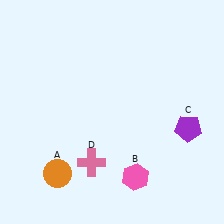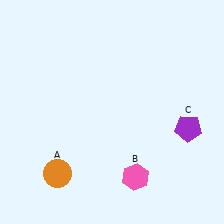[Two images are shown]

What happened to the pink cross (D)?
The pink cross (D) was removed in Image 2. It was in the bottom-left area of Image 1.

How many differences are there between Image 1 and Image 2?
There is 1 difference between the two images.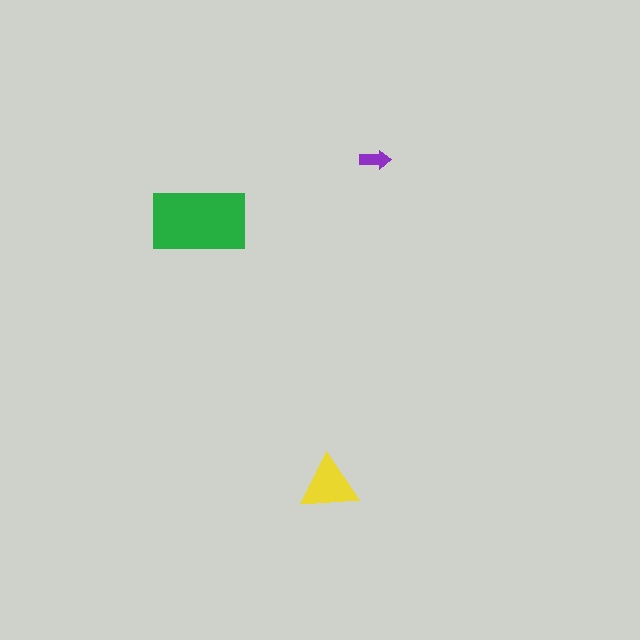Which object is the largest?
The green rectangle.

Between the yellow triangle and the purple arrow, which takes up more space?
The yellow triangle.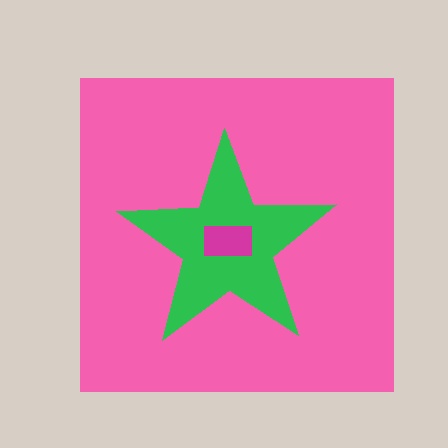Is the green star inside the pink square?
Yes.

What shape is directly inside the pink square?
The green star.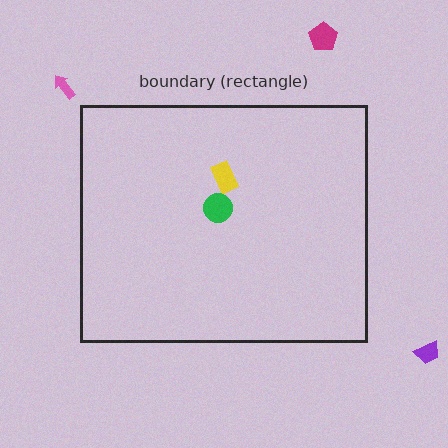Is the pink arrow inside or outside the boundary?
Outside.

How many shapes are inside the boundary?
2 inside, 3 outside.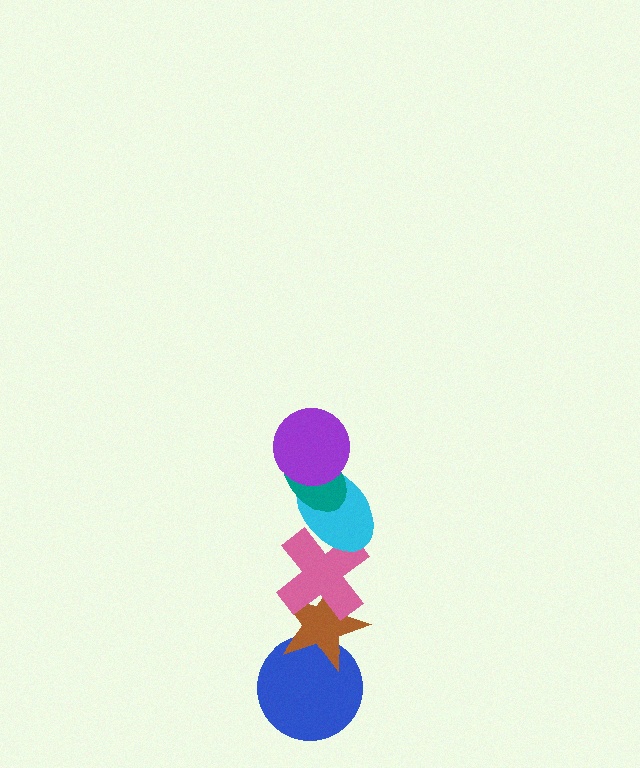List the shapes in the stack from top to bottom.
From top to bottom: the purple circle, the teal ellipse, the cyan ellipse, the pink cross, the brown star, the blue circle.